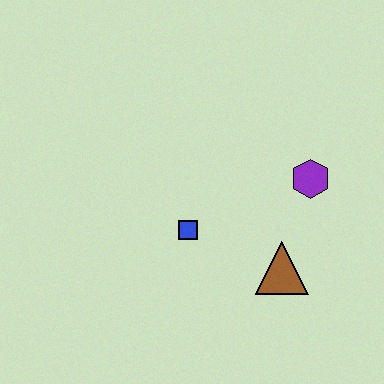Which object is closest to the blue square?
The brown triangle is closest to the blue square.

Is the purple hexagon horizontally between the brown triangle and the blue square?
No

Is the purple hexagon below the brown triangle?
No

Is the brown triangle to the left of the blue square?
No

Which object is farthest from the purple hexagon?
The blue square is farthest from the purple hexagon.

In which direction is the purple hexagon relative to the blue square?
The purple hexagon is to the right of the blue square.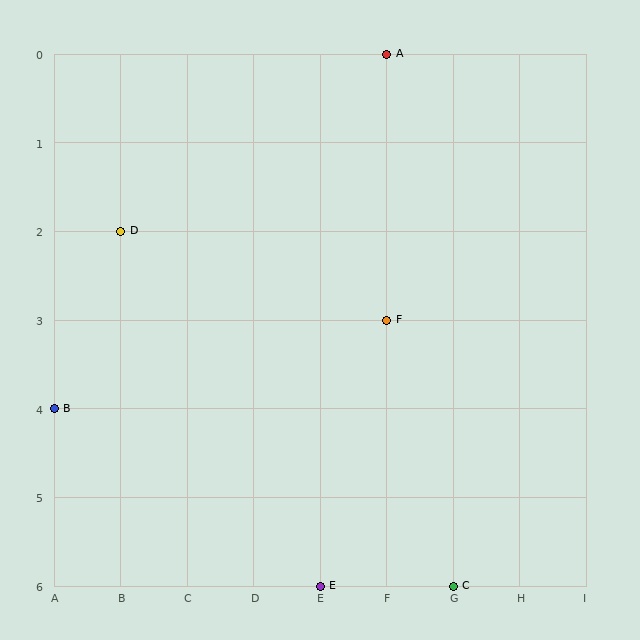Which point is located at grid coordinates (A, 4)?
Point B is at (A, 4).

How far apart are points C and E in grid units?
Points C and E are 2 columns apart.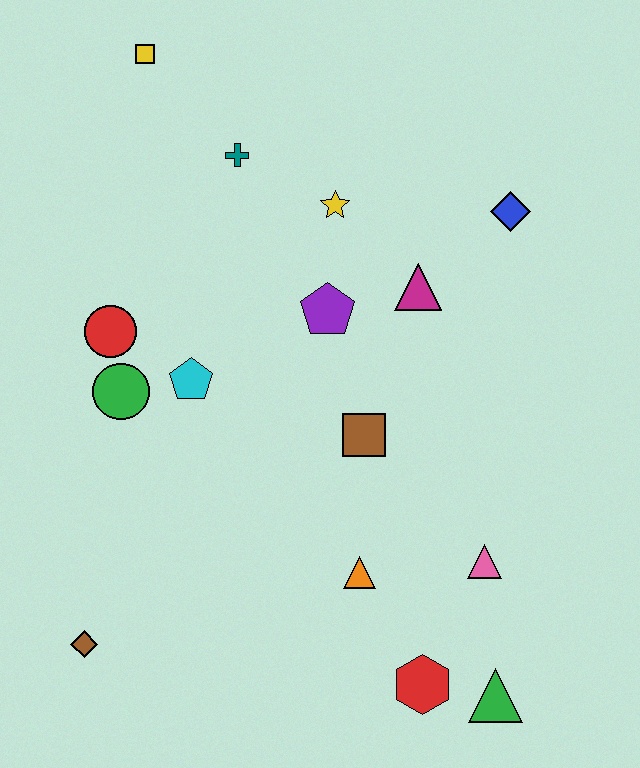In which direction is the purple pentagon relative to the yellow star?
The purple pentagon is below the yellow star.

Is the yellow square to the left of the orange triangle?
Yes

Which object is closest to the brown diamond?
The green circle is closest to the brown diamond.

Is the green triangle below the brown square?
Yes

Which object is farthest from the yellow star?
The green triangle is farthest from the yellow star.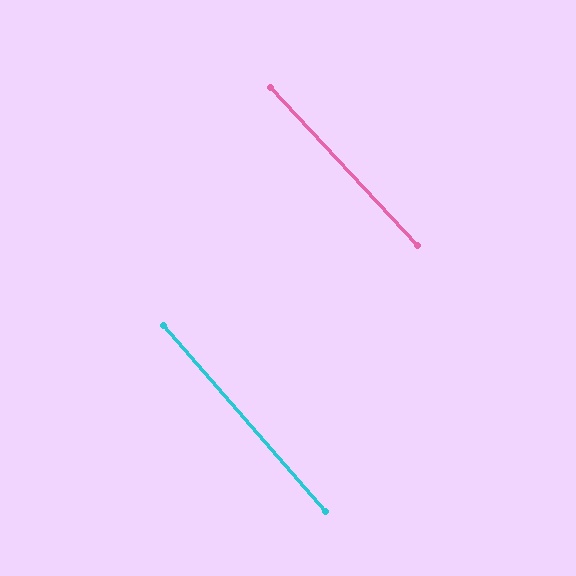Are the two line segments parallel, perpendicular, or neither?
Parallel — their directions differ by only 1.5°.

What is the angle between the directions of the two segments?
Approximately 2 degrees.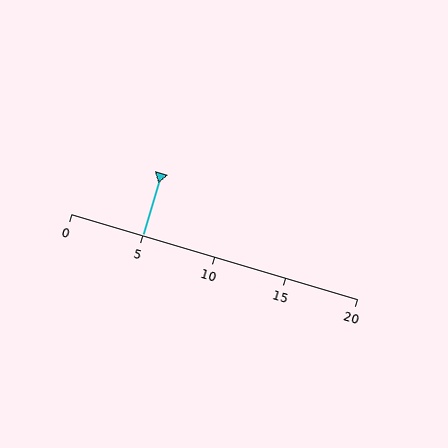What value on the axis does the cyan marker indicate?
The marker indicates approximately 5.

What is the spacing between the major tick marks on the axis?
The major ticks are spaced 5 apart.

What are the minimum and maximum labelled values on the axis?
The axis runs from 0 to 20.